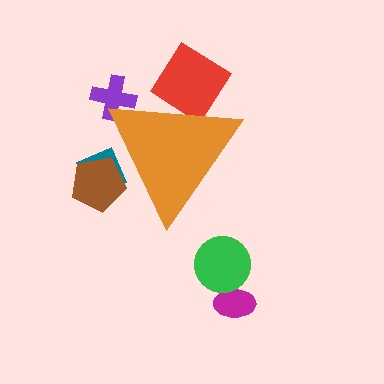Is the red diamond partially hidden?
Yes, the red diamond is partially hidden behind the orange triangle.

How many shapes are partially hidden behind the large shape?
4 shapes are partially hidden.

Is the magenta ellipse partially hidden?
No, the magenta ellipse is fully visible.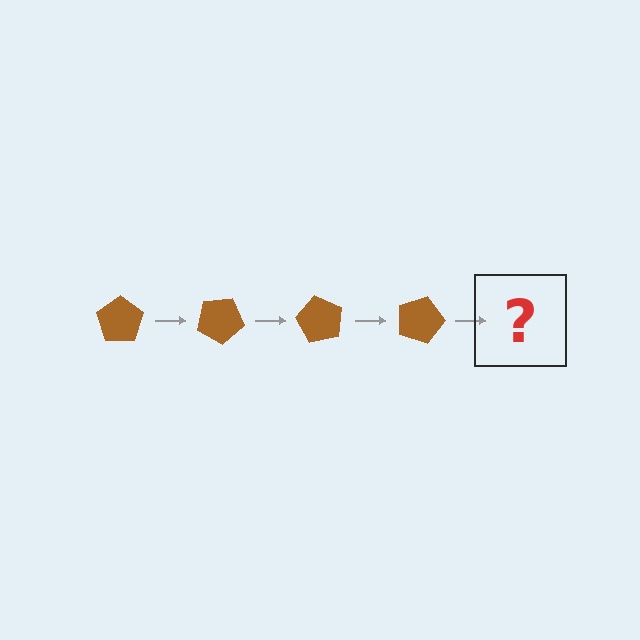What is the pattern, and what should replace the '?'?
The pattern is that the pentagon rotates 30 degrees each step. The '?' should be a brown pentagon rotated 120 degrees.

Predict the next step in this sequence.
The next step is a brown pentagon rotated 120 degrees.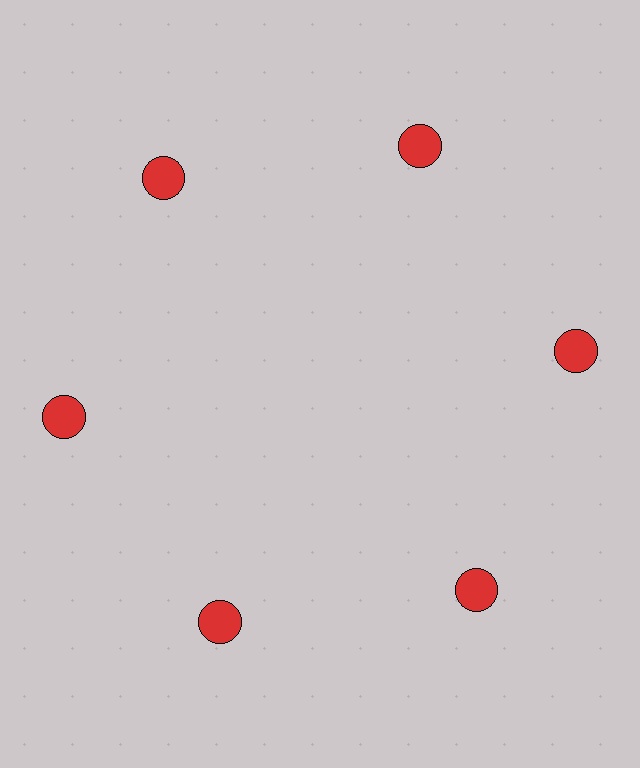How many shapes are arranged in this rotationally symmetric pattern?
There are 6 shapes, arranged in 6 groups of 1.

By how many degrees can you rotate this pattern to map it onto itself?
The pattern maps onto itself every 60 degrees of rotation.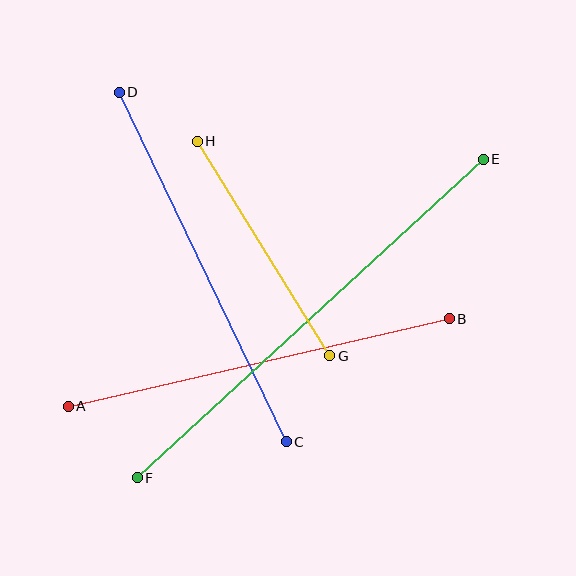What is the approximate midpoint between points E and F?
The midpoint is at approximately (310, 319) pixels.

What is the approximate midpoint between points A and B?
The midpoint is at approximately (259, 362) pixels.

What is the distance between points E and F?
The distance is approximately 470 pixels.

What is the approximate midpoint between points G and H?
The midpoint is at approximately (264, 248) pixels.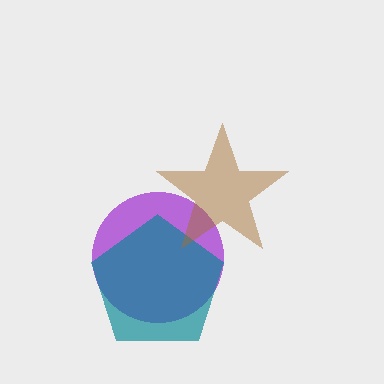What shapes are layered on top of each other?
The layered shapes are: a purple circle, a teal pentagon, a brown star.